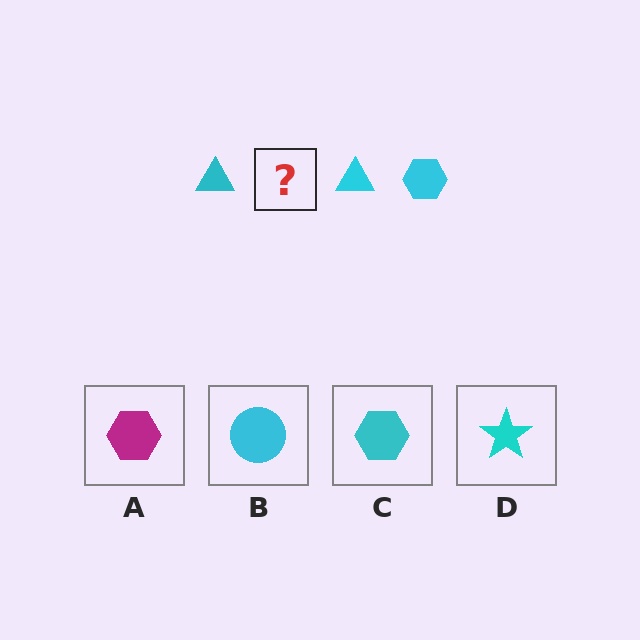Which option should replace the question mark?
Option C.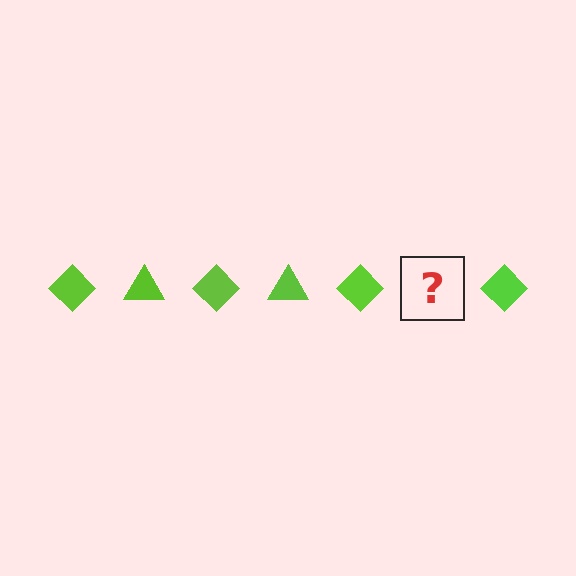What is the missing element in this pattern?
The missing element is a lime triangle.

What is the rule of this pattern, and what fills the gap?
The rule is that the pattern cycles through diamond, triangle shapes in lime. The gap should be filled with a lime triangle.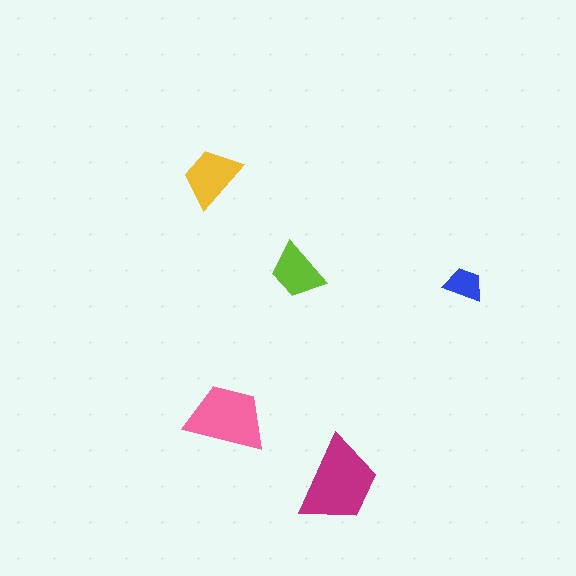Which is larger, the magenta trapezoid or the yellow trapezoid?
The magenta one.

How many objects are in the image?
There are 5 objects in the image.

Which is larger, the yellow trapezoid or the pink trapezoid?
The pink one.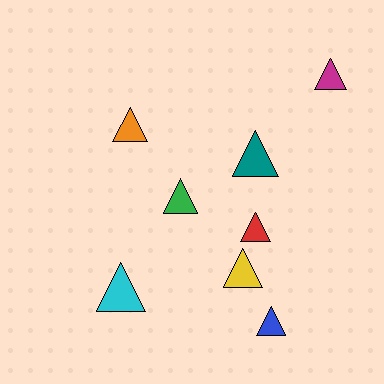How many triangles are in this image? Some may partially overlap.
There are 8 triangles.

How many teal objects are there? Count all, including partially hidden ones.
There is 1 teal object.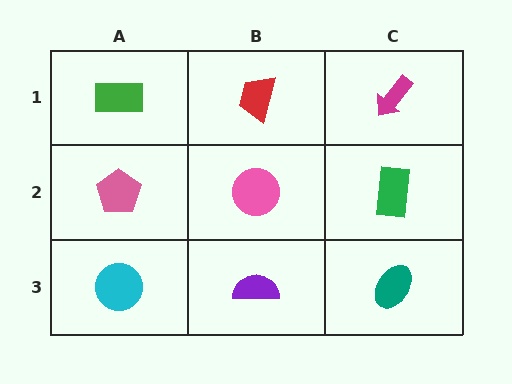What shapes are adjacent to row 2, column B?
A red trapezoid (row 1, column B), a purple semicircle (row 3, column B), a pink pentagon (row 2, column A), a green rectangle (row 2, column C).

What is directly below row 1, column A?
A pink pentagon.